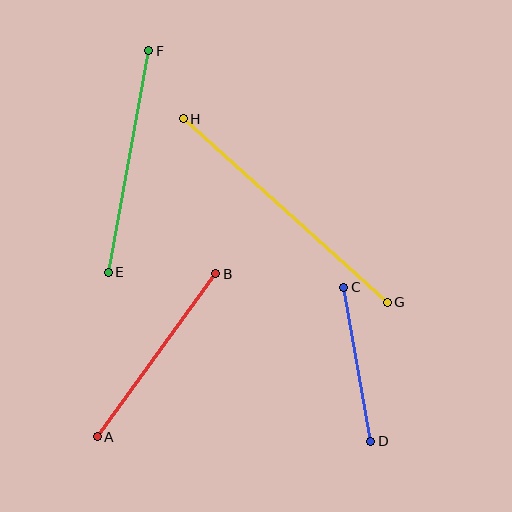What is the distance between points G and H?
The distance is approximately 274 pixels.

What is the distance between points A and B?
The distance is approximately 202 pixels.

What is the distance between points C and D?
The distance is approximately 156 pixels.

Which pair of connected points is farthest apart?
Points G and H are farthest apart.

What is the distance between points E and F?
The distance is approximately 225 pixels.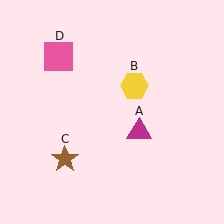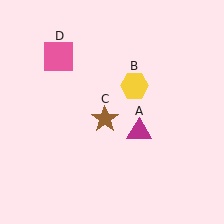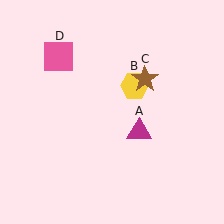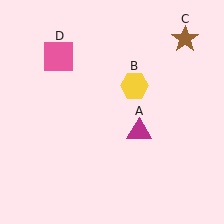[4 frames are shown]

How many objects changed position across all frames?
1 object changed position: brown star (object C).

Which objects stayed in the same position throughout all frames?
Magenta triangle (object A) and yellow hexagon (object B) and pink square (object D) remained stationary.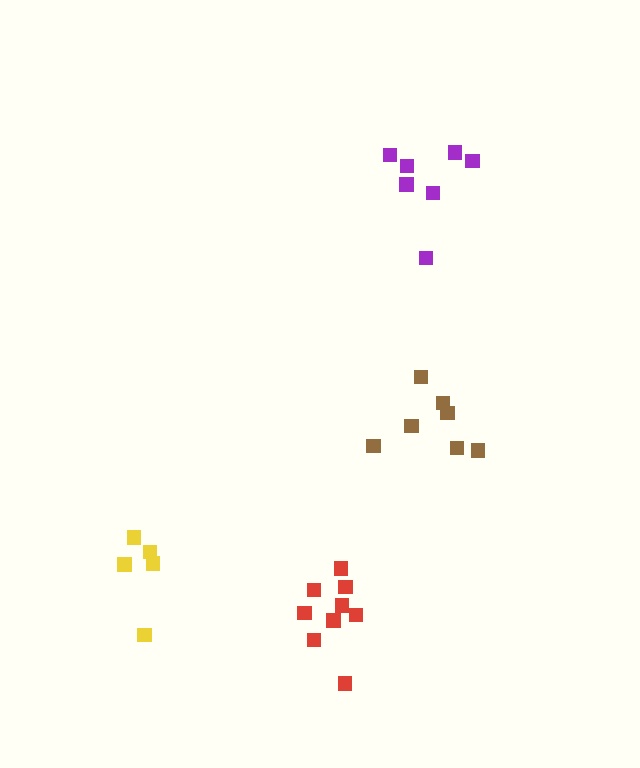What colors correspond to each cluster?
The clusters are colored: red, brown, purple, yellow.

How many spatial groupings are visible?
There are 4 spatial groupings.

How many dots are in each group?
Group 1: 9 dots, Group 2: 7 dots, Group 3: 7 dots, Group 4: 5 dots (28 total).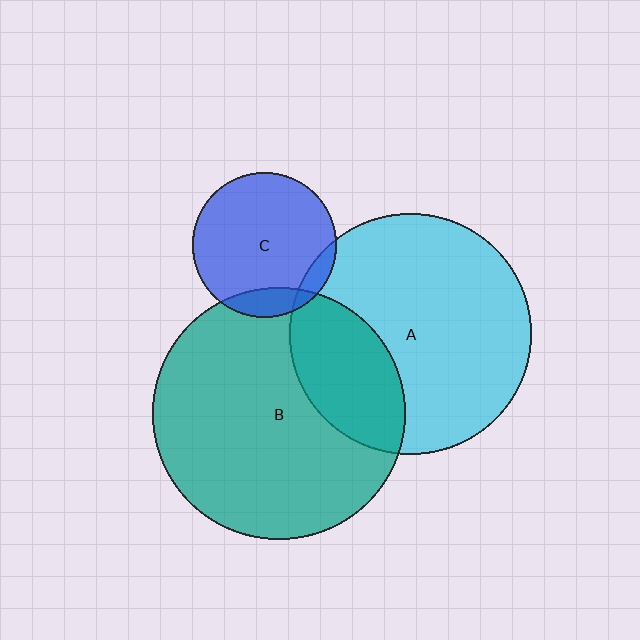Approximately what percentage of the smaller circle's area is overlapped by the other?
Approximately 10%.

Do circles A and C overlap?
Yes.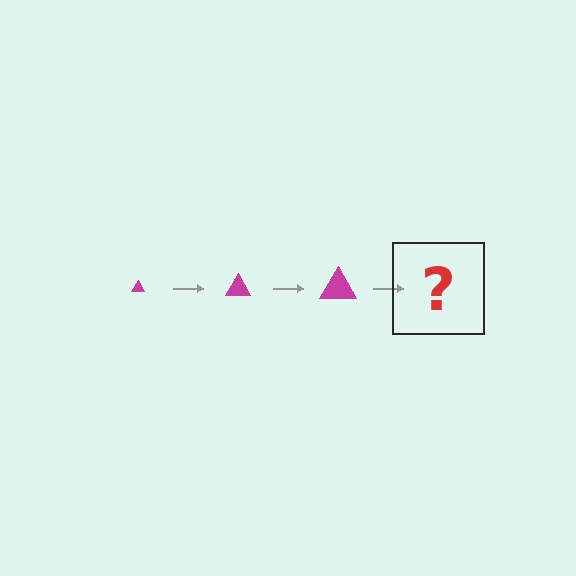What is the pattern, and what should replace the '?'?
The pattern is that the triangle gets progressively larger each step. The '?' should be a magenta triangle, larger than the previous one.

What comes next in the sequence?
The next element should be a magenta triangle, larger than the previous one.